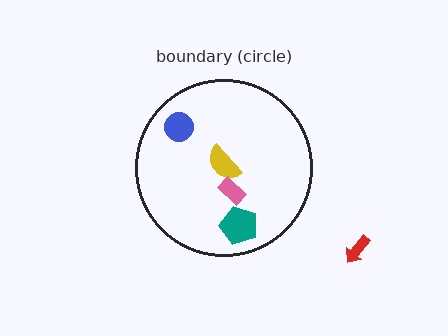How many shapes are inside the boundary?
4 inside, 1 outside.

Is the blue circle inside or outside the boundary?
Inside.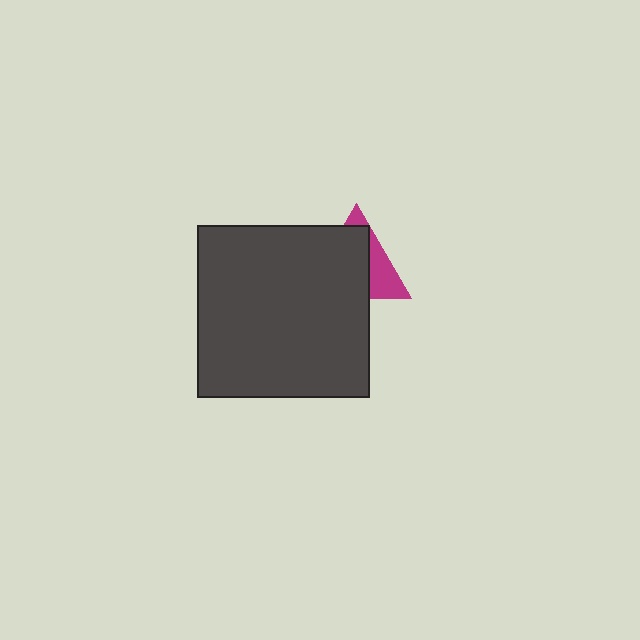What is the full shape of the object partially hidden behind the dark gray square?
The partially hidden object is a magenta triangle.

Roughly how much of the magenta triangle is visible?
A small part of it is visible (roughly 35%).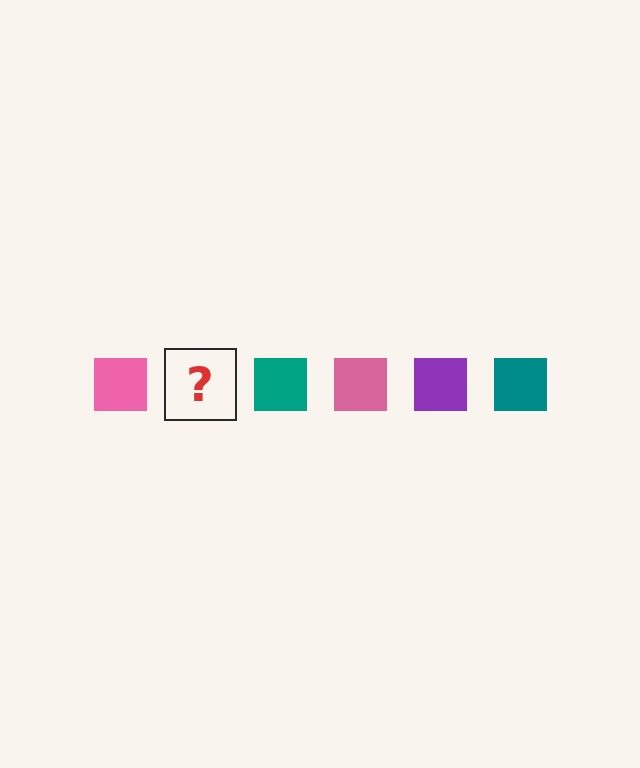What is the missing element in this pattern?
The missing element is a purple square.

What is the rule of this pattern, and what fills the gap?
The rule is that the pattern cycles through pink, purple, teal squares. The gap should be filled with a purple square.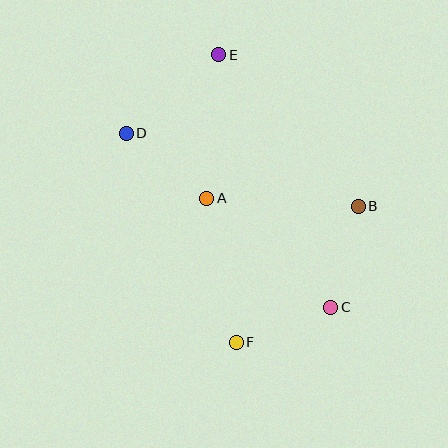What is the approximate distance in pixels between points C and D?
The distance between C and D is approximately 269 pixels.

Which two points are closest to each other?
Points C and F are closest to each other.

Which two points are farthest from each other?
Points E and F are farthest from each other.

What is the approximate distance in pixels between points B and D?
The distance between B and D is approximately 243 pixels.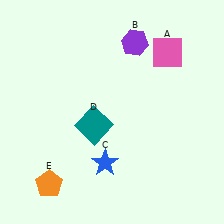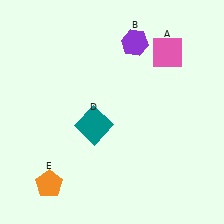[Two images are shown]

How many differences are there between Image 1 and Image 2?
There is 1 difference between the two images.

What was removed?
The blue star (C) was removed in Image 2.